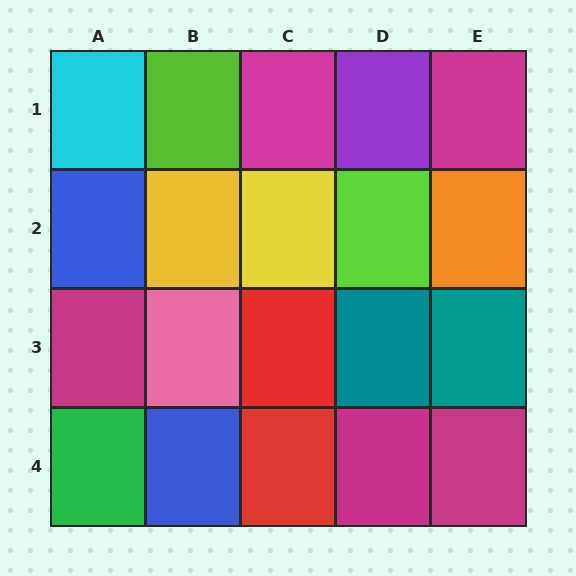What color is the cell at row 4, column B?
Blue.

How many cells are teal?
2 cells are teal.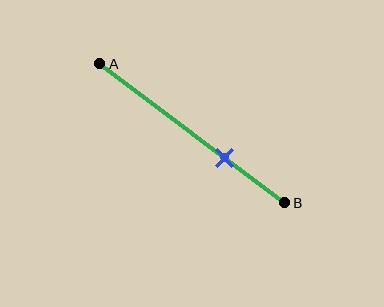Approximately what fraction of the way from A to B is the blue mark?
The blue mark is approximately 70% of the way from A to B.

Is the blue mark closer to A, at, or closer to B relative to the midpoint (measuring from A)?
The blue mark is closer to point B than the midpoint of segment AB.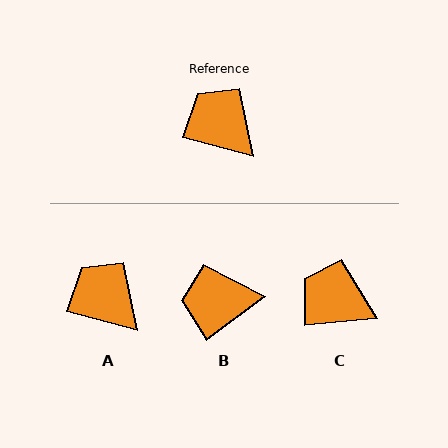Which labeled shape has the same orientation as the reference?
A.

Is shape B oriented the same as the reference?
No, it is off by about 51 degrees.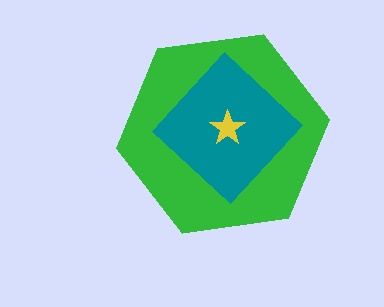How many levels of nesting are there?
3.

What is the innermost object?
The yellow star.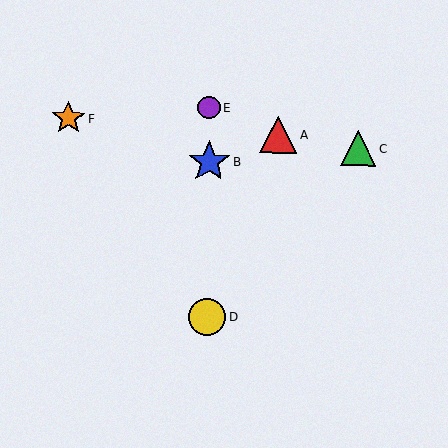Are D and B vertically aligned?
Yes, both are at x≈207.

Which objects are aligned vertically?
Objects B, D, E are aligned vertically.